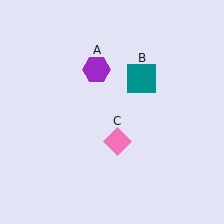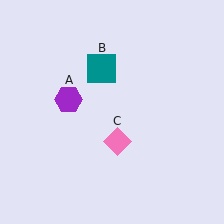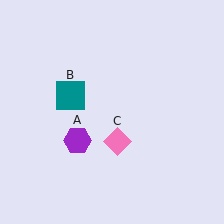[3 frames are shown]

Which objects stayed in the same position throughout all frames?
Pink diamond (object C) remained stationary.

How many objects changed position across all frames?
2 objects changed position: purple hexagon (object A), teal square (object B).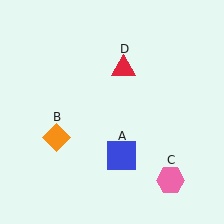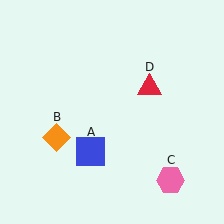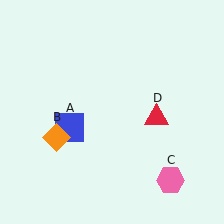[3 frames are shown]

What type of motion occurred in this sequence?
The blue square (object A), red triangle (object D) rotated clockwise around the center of the scene.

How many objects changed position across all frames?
2 objects changed position: blue square (object A), red triangle (object D).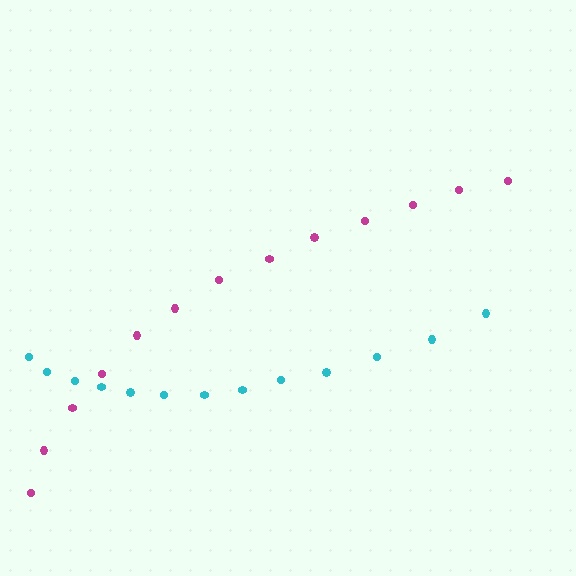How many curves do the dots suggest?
There are 2 distinct paths.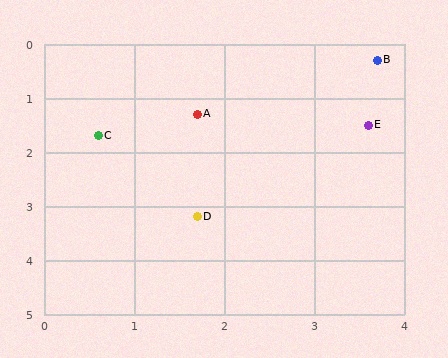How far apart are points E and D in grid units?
Points E and D are about 2.5 grid units apart.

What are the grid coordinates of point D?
Point D is at approximately (1.7, 3.2).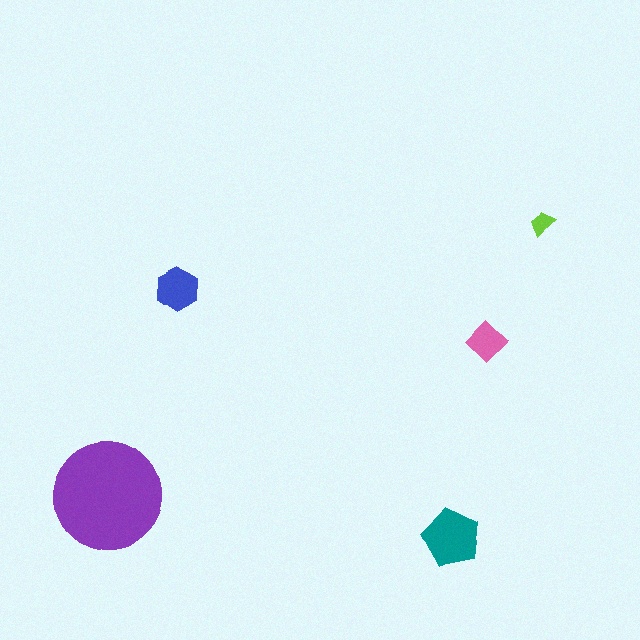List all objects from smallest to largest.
The lime trapezoid, the pink diamond, the blue hexagon, the teal pentagon, the purple circle.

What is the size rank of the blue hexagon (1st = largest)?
3rd.